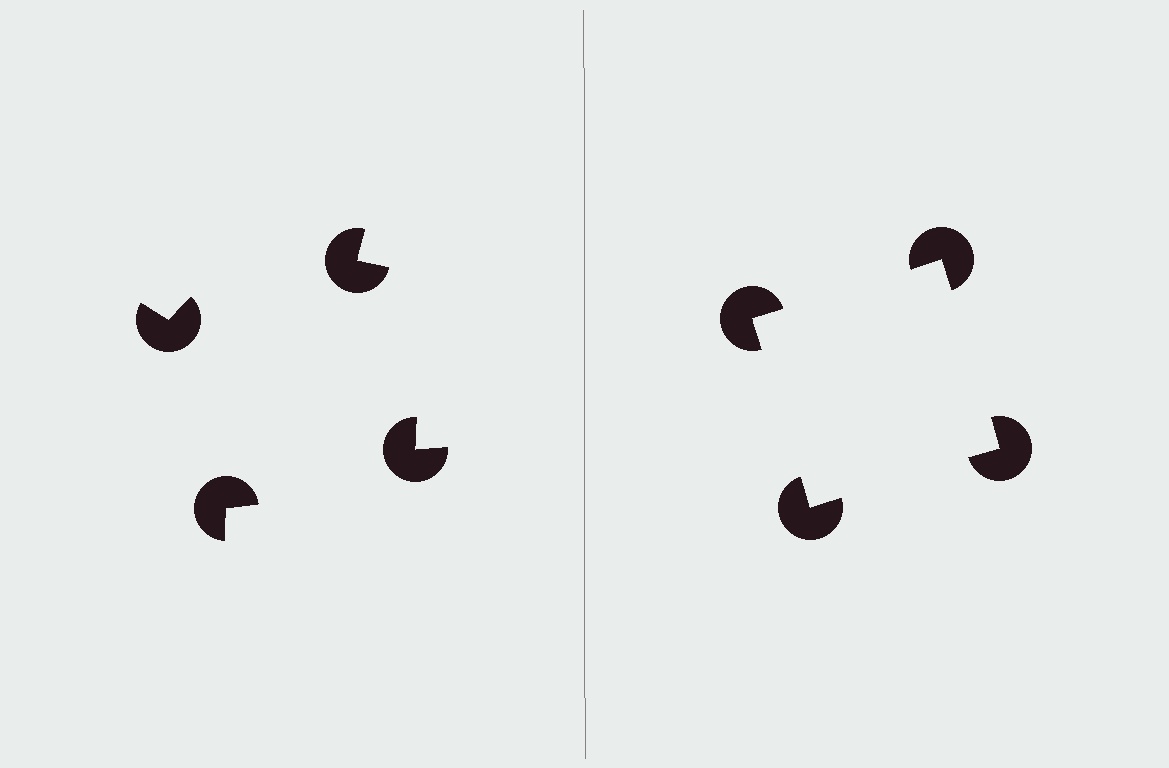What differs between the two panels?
The pac-man discs are positioned identically on both sides; only the wedge orientations differ. On the right they align to a square; on the left they are misaligned.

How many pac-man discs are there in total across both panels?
8 — 4 on each side.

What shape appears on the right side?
An illusory square.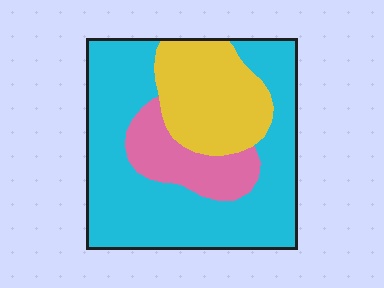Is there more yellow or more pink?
Yellow.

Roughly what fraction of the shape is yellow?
Yellow covers roughly 25% of the shape.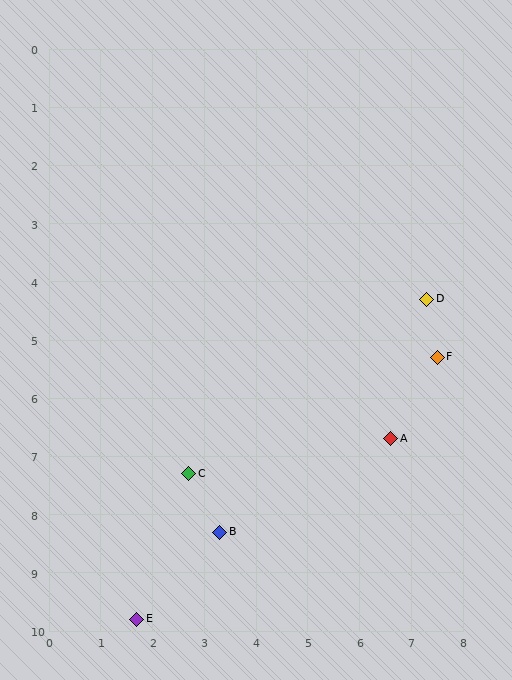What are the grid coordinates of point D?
Point D is at approximately (7.3, 4.3).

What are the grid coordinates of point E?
Point E is at approximately (1.7, 9.8).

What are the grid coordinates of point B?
Point B is at approximately (3.3, 8.3).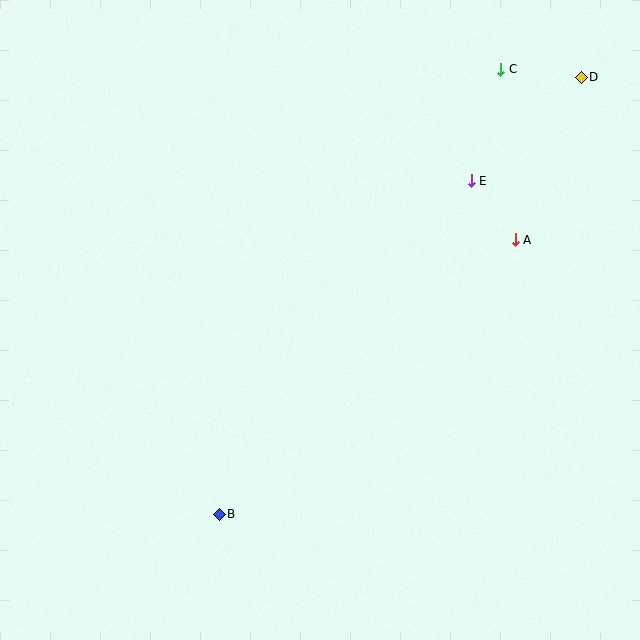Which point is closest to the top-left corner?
Point E is closest to the top-left corner.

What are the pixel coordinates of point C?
Point C is at (501, 69).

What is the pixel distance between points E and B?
The distance between E and B is 418 pixels.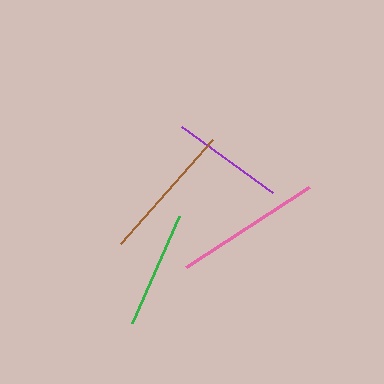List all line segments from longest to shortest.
From longest to shortest: pink, brown, green, purple.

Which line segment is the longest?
The pink line is the longest at approximately 147 pixels.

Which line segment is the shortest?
The purple line is the shortest at approximately 113 pixels.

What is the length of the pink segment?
The pink segment is approximately 147 pixels long.